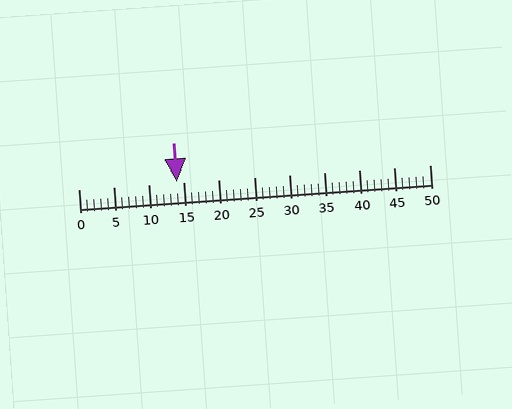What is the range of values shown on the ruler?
The ruler shows values from 0 to 50.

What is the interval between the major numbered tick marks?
The major tick marks are spaced 5 units apart.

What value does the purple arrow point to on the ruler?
The purple arrow points to approximately 14.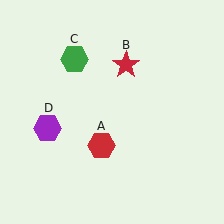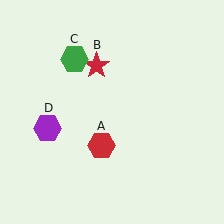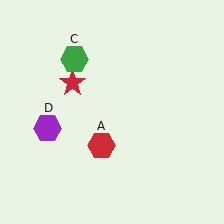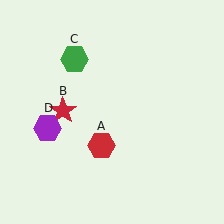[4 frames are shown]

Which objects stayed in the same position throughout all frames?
Red hexagon (object A) and green hexagon (object C) and purple hexagon (object D) remained stationary.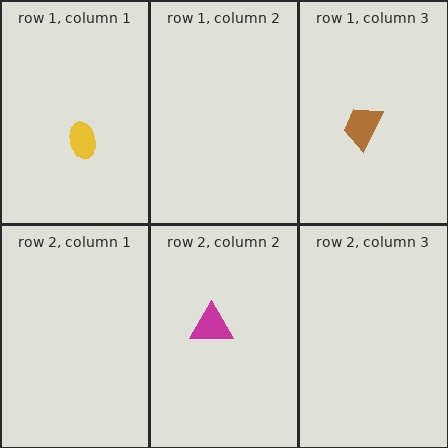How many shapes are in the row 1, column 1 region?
1.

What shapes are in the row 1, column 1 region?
The yellow ellipse.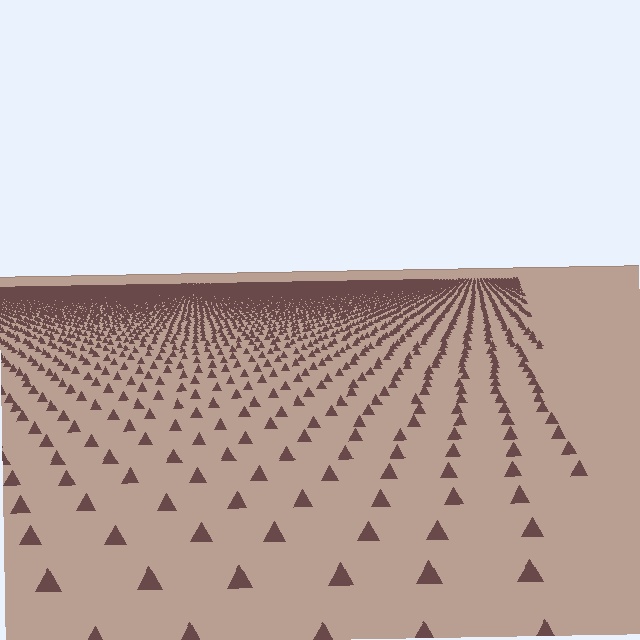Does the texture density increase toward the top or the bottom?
Density increases toward the top.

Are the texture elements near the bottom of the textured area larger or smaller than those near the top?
Larger. Near the bottom, elements are closer to the viewer and appear at a bigger on-screen size.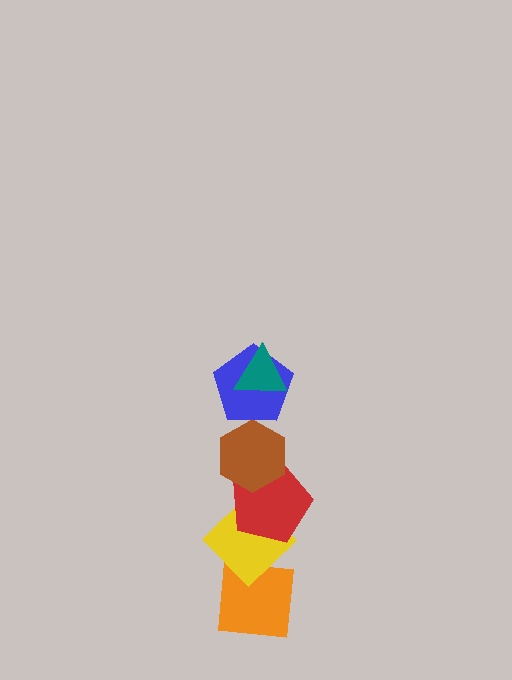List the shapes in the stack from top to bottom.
From top to bottom: the teal triangle, the blue pentagon, the brown hexagon, the red pentagon, the yellow diamond, the orange square.